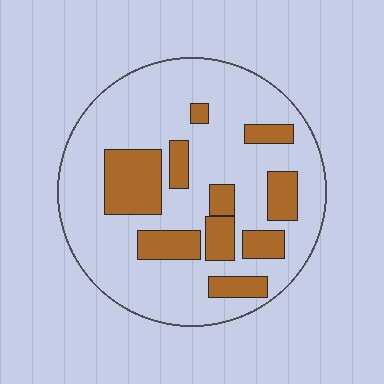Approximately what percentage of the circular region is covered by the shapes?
Approximately 25%.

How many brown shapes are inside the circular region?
10.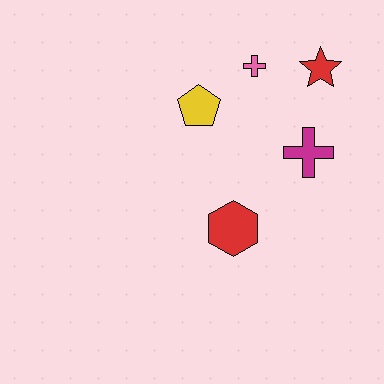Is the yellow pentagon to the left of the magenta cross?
Yes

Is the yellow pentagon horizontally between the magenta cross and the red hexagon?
No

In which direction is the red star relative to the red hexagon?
The red star is above the red hexagon.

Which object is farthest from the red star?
The red hexagon is farthest from the red star.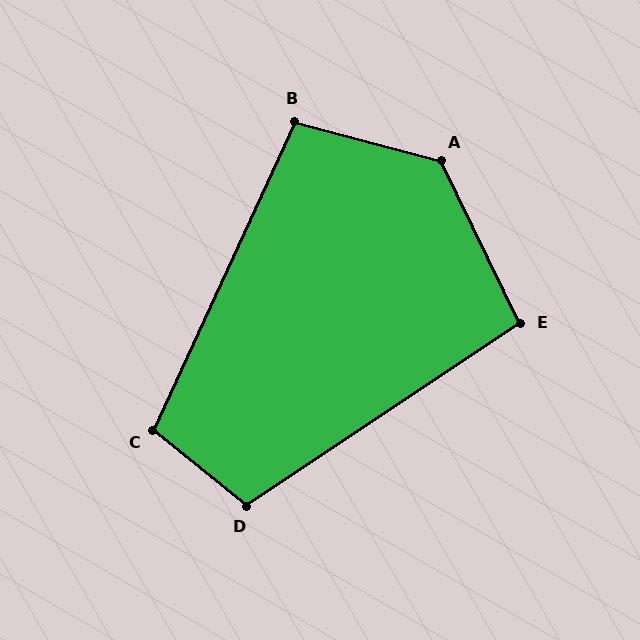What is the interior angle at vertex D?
Approximately 107 degrees (obtuse).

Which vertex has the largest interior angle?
A, at approximately 131 degrees.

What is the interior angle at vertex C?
Approximately 104 degrees (obtuse).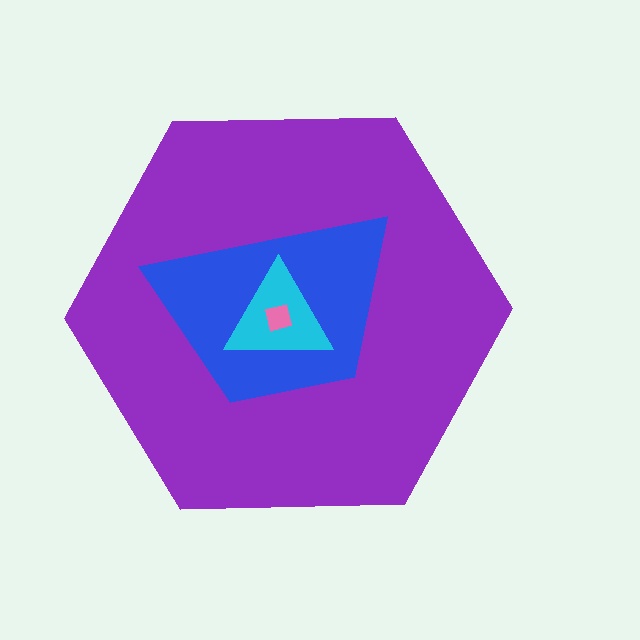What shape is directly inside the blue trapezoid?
The cyan triangle.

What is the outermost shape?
The purple hexagon.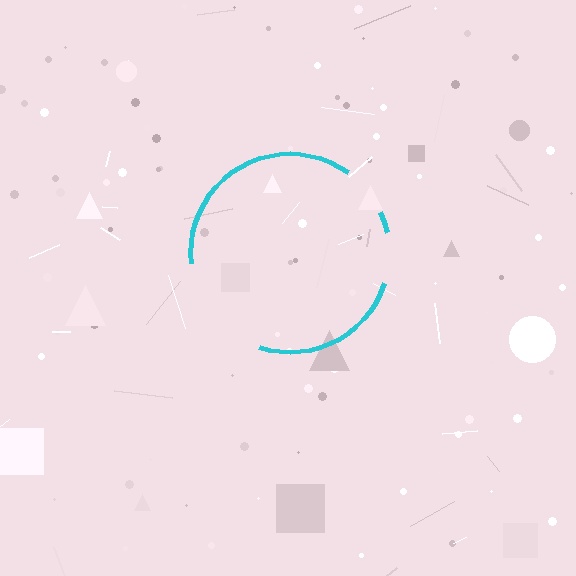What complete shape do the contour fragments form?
The contour fragments form a circle.